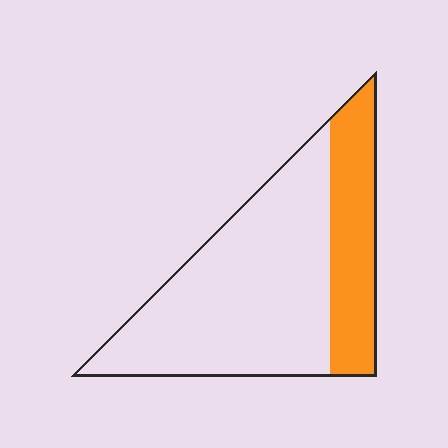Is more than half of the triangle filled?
No.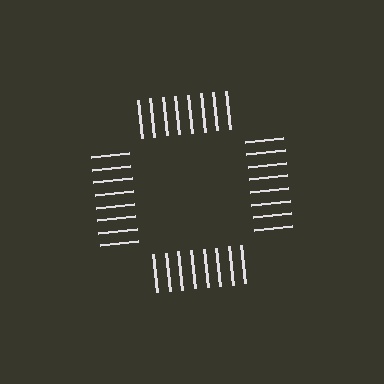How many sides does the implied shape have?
4 sides — the line-ends trace a square.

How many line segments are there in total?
32 — 8 along each of the 4 edges.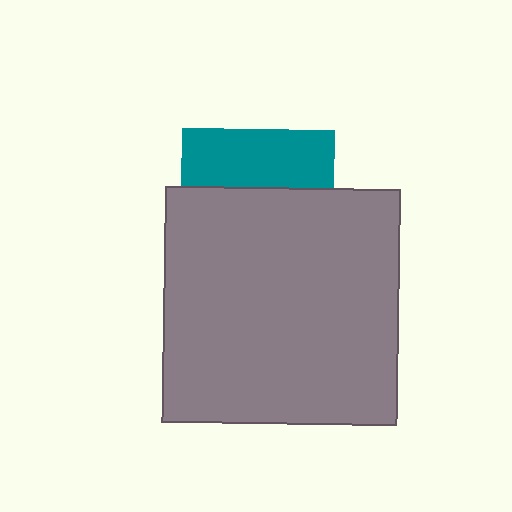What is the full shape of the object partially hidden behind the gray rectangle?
The partially hidden object is a teal square.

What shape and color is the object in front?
The object in front is a gray rectangle.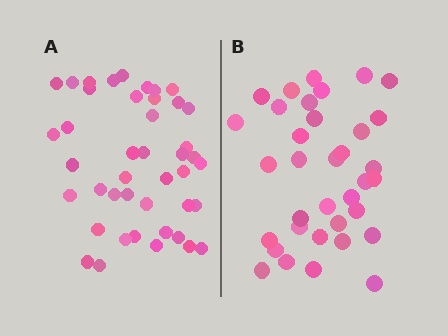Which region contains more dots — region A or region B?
Region A (the left region) has more dots.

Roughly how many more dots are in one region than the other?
Region A has roughly 8 or so more dots than region B.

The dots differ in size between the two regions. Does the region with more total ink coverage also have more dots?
No. Region B has more total ink coverage because its dots are larger, but region A actually contains more individual dots. Total area can be misleading — the number of items is what matters here.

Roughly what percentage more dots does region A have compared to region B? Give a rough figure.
About 25% more.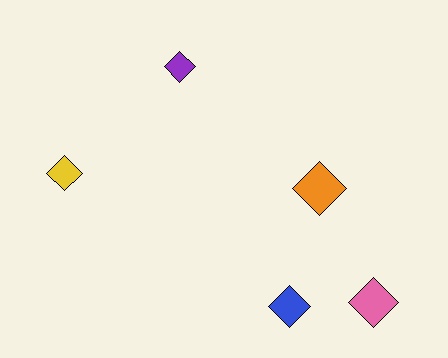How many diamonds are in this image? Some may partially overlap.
There are 5 diamonds.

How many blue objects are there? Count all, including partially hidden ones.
There is 1 blue object.